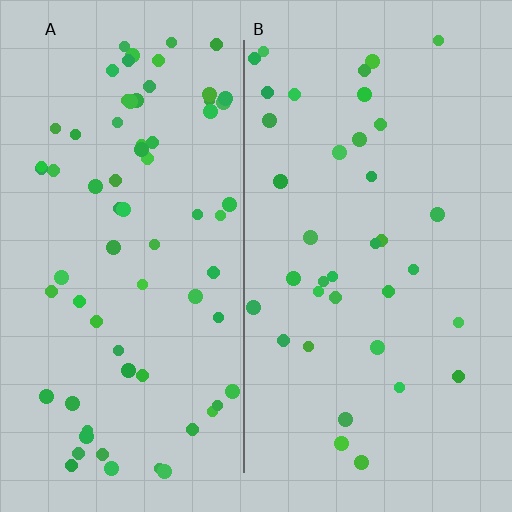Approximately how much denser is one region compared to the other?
Approximately 1.9× — region A over region B.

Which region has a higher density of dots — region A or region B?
A (the left).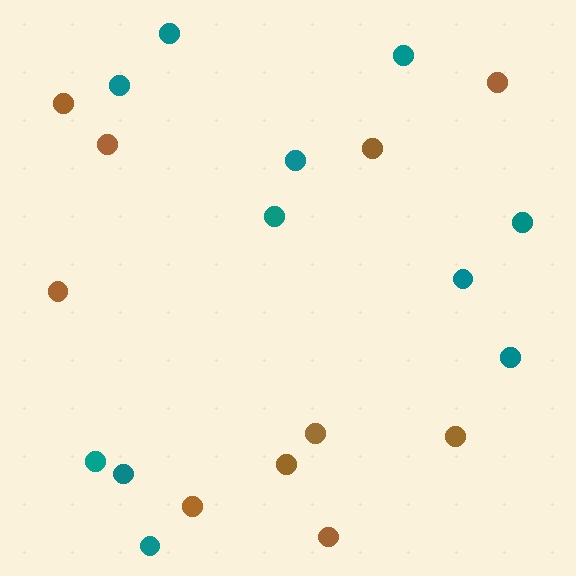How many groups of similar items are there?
There are 2 groups: one group of brown circles (10) and one group of teal circles (11).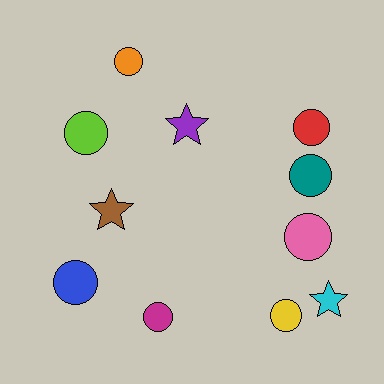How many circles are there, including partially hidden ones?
There are 8 circles.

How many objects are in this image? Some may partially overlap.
There are 11 objects.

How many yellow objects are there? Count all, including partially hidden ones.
There is 1 yellow object.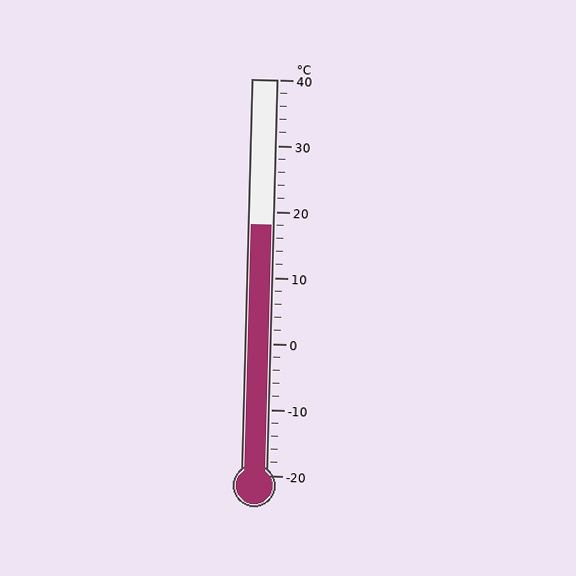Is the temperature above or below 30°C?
The temperature is below 30°C.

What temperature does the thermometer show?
The thermometer shows approximately 18°C.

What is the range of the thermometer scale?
The thermometer scale ranges from -20°C to 40°C.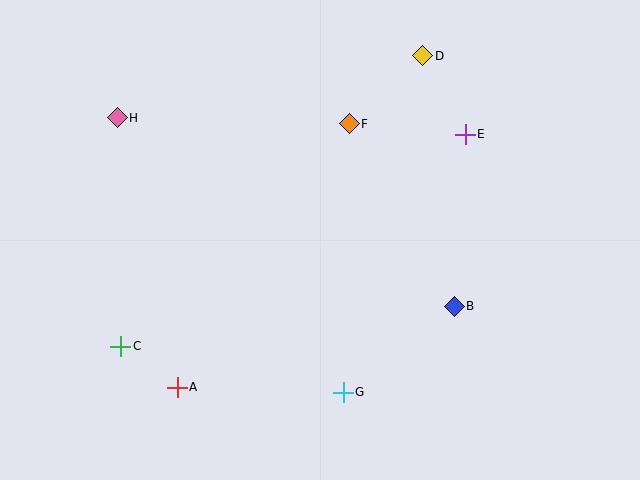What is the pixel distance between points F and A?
The distance between F and A is 315 pixels.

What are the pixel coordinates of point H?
Point H is at (117, 118).